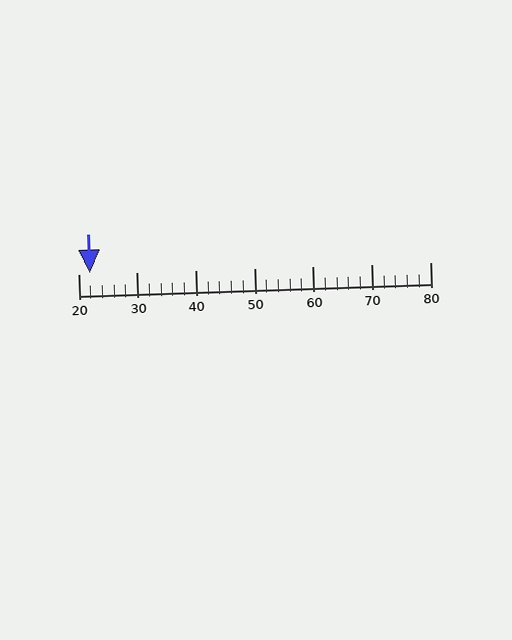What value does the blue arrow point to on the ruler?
The blue arrow points to approximately 22.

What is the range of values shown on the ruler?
The ruler shows values from 20 to 80.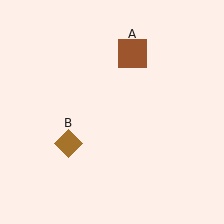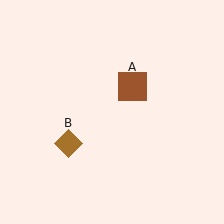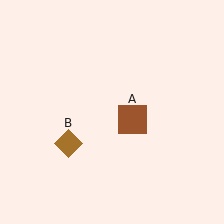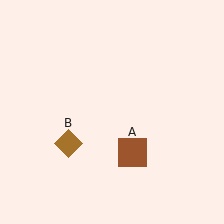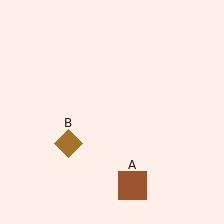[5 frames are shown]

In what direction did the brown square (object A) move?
The brown square (object A) moved down.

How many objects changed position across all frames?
1 object changed position: brown square (object A).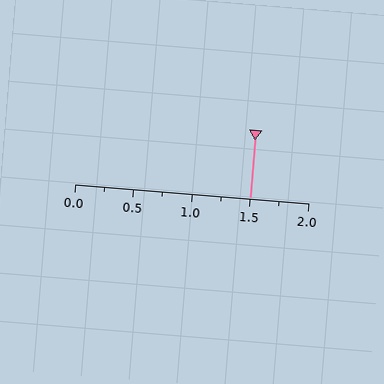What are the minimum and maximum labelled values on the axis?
The axis runs from 0.0 to 2.0.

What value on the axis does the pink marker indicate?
The marker indicates approximately 1.5.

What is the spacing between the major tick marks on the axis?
The major ticks are spaced 0.5 apart.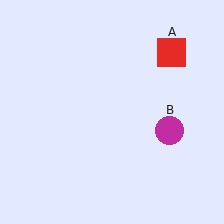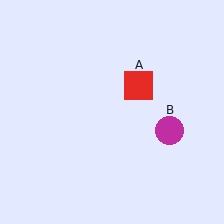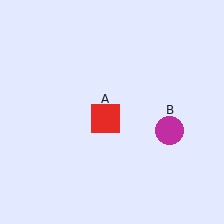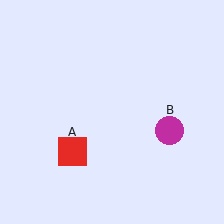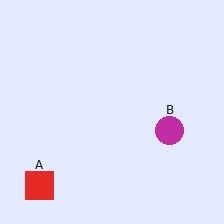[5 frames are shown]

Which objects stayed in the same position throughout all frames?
Magenta circle (object B) remained stationary.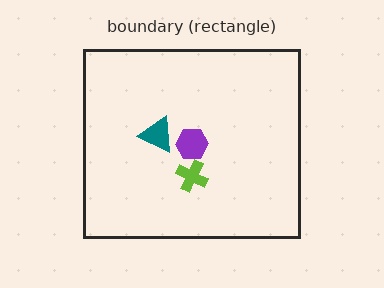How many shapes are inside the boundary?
3 inside, 0 outside.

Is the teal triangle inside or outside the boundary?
Inside.